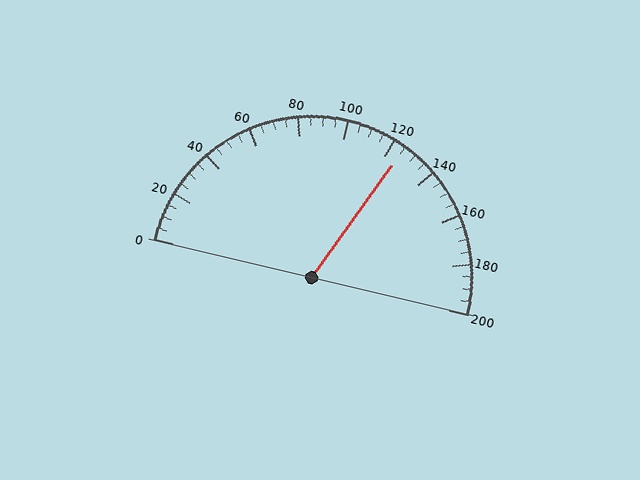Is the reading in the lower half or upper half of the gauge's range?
The reading is in the upper half of the range (0 to 200).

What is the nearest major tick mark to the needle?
The nearest major tick mark is 120.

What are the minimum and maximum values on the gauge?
The gauge ranges from 0 to 200.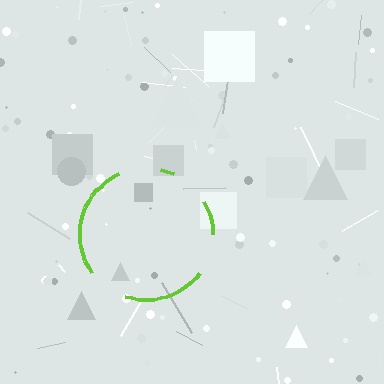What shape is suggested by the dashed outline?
The dashed outline suggests a circle.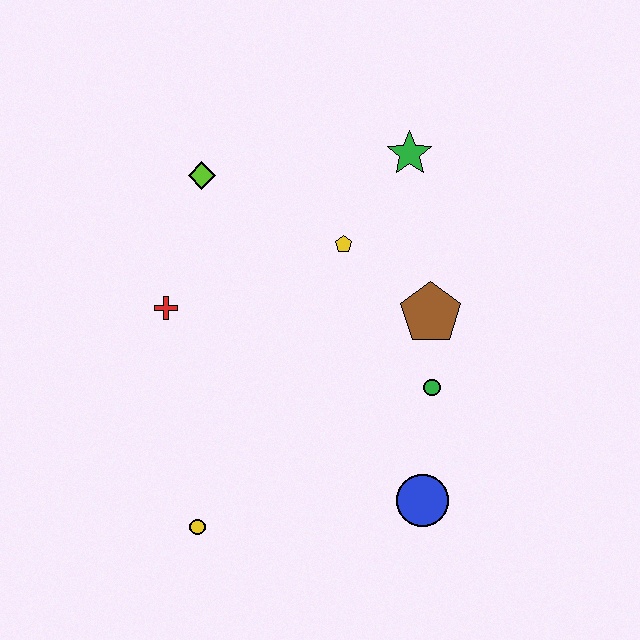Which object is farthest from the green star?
The yellow circle is farthest from the green star.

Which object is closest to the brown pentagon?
The green circle is closest to the brown pentagon.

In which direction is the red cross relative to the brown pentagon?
The red cross is to the left of the brown pentagon.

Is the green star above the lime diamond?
Yes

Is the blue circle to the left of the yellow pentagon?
No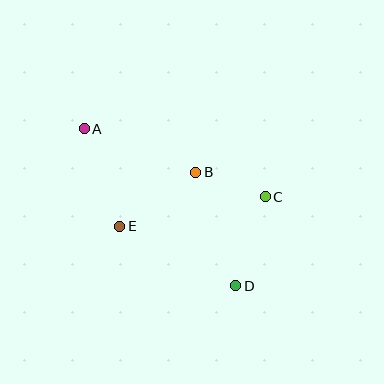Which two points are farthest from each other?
Points A and D are farthest from each other.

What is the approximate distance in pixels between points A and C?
The distance between A and C is approximately 193 pixels.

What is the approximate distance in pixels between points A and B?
The distance between A and B is approximately 120 pixels.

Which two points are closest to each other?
Points B and C are closest to each other.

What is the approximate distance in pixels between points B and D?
The distance between B and D is approximately 120 pixels.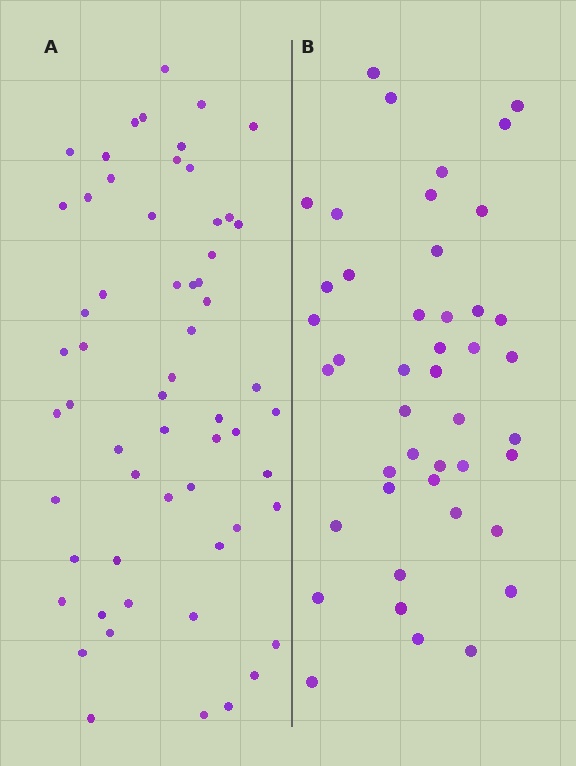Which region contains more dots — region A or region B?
Region A (the left region) has more dots.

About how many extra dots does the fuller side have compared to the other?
Region A has approximately 15 more dots than region B.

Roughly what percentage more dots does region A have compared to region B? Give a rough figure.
About 35% more.